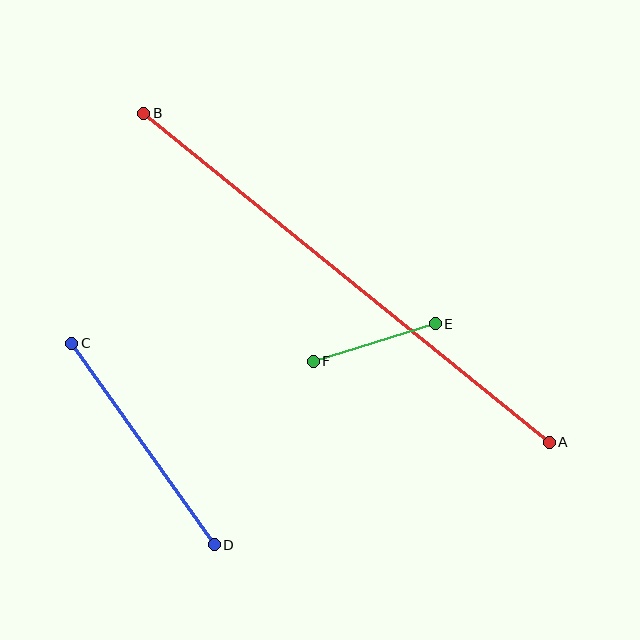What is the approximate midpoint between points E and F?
The midpoint is at approximately (374, 342) pixels.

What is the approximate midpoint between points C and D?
The midpoint is at approximately (143, 444) pixels.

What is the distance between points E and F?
The distance is approximately 127 pixels.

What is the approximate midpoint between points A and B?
The midpoint is at approximately (346, 278) pixels.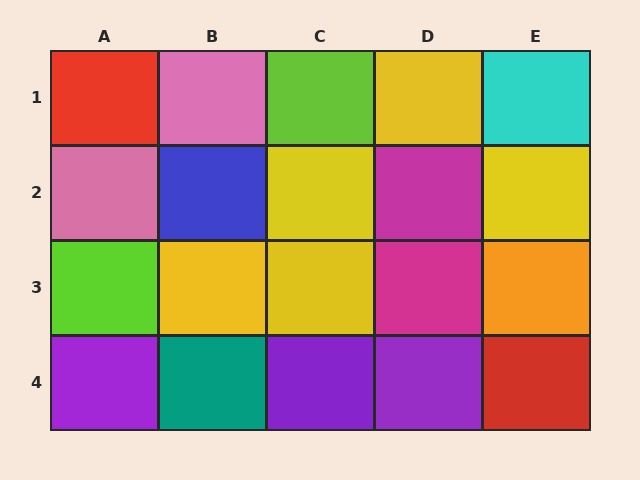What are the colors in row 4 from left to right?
Purple, teal, purple, purple, red.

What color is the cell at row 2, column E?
Yellow.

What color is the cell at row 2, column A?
Pink.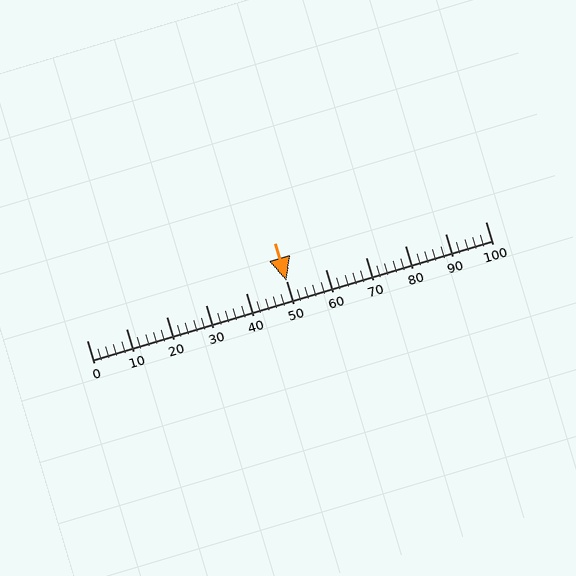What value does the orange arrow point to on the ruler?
The orange arrow points to approximately 50.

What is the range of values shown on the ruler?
The ruler shows values from 0 to 100.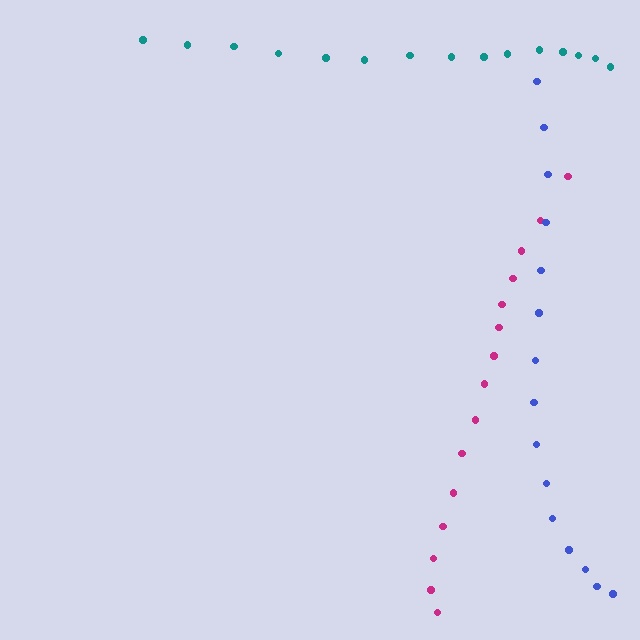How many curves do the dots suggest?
There are 3 distinct paths.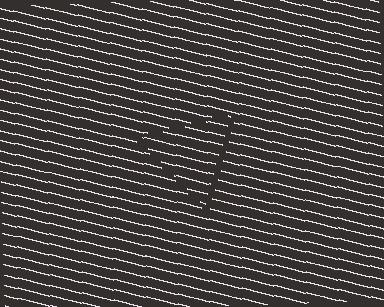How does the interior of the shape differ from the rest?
The interior of the shape contains the same grating, shifted by half a period — the contour is defined by the phase discontinuity where line-ends from the inner and outer gratings abut.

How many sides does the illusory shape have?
3 sides — the line-ends trace a triangle.